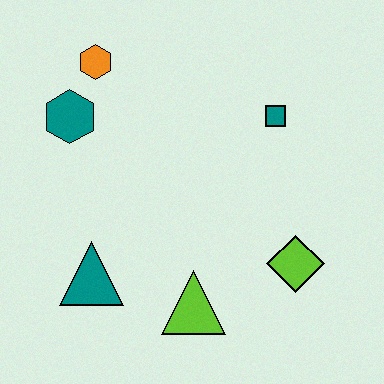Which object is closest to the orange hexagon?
The teal hexagon is closest to the orange hexagon.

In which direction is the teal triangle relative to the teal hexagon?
The teal triangle is below the teal hexagon.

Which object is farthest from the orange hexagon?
The lime diamond is farthest from the orange hexagon.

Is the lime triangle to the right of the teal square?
No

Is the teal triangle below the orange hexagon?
Yes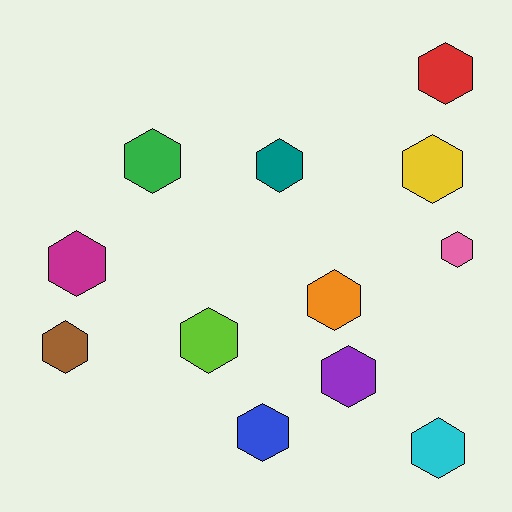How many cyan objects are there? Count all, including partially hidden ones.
There is 1 cyan object.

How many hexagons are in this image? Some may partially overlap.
There are 12 hexagons.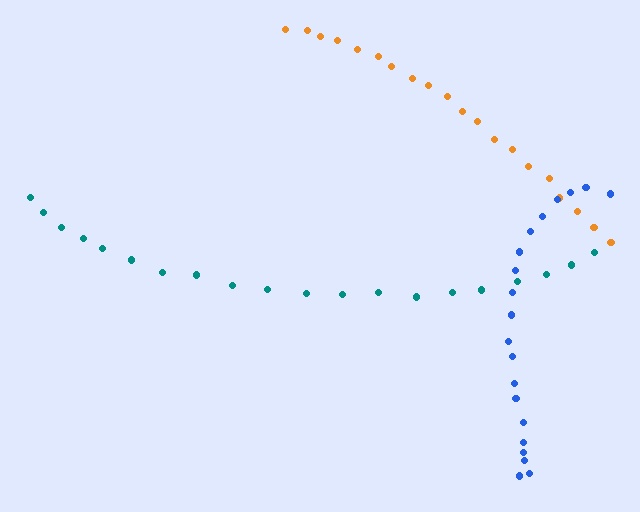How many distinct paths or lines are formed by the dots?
There are 3 distinct paths.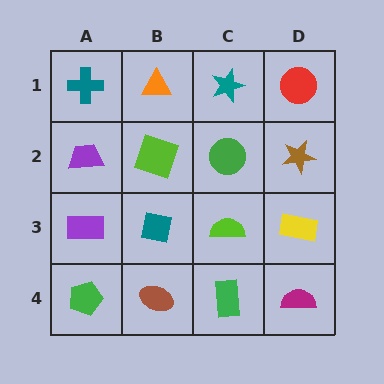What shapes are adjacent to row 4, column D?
A yellow rectangle (row 3, column D), a green rectangle (row 4, column C).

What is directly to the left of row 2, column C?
A lime square.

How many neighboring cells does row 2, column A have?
3.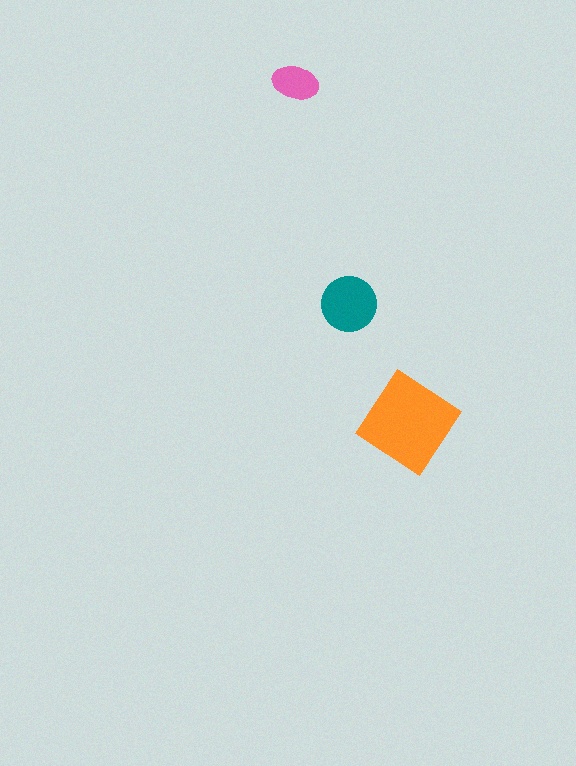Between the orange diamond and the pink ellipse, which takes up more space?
The orange diamond.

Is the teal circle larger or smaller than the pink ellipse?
Larger.